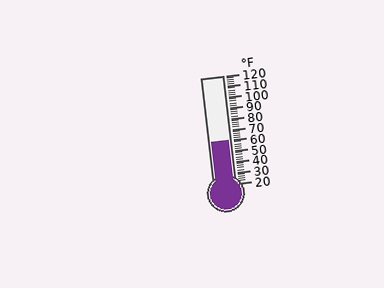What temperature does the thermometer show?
The thermometer shows approximately 60°F.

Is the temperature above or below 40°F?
The temperature is above 40°F.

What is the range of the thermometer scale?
The thermometer scale ranges from 20°F to 120°F.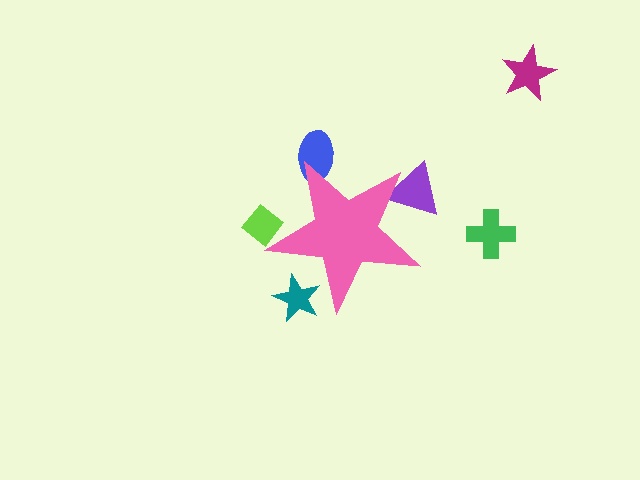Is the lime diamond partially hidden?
Yes, the lime diamond is partially hidden behind the pink star.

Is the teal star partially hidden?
Yes, the teal star is partially hidden behind the pink star.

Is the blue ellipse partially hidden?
Yes, the blue ellipse is partially hidden behind the pink star.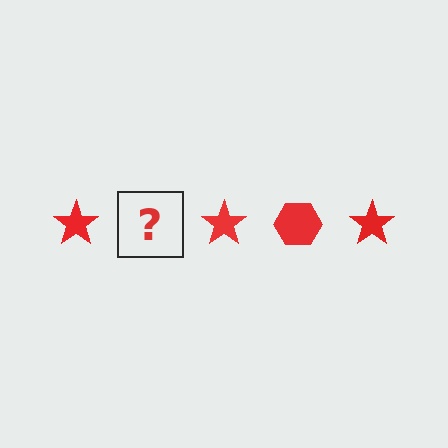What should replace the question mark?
The question mark should be replaced with a red hexagon.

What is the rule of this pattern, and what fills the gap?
The rule is that the pattern cycles through star, hexagon shapes in red. The gap should be filled with a red hexagon.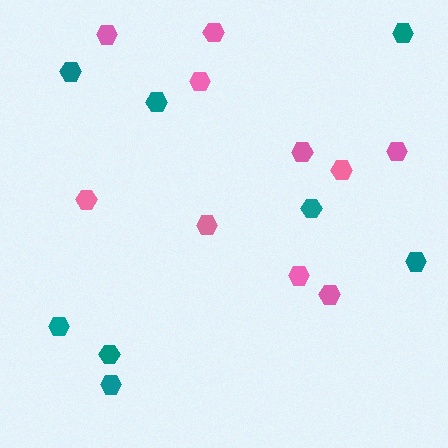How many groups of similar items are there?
There are 2 groups: one group of teal hexagons (8) and one group of pink hexagons (10).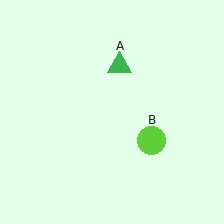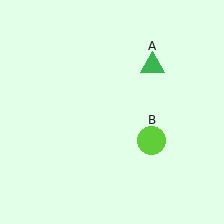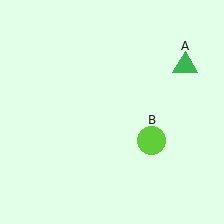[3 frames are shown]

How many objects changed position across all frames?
1 object changed position: green triangle (object A).